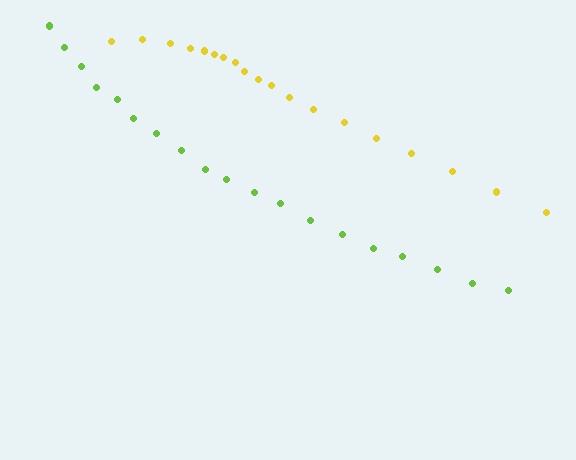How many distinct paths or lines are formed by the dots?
There are 2 distinct paths.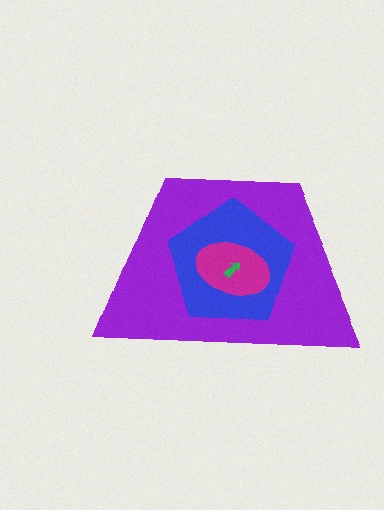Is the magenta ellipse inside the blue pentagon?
Yes.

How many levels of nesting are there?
4.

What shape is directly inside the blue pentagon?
The magenta ellipse.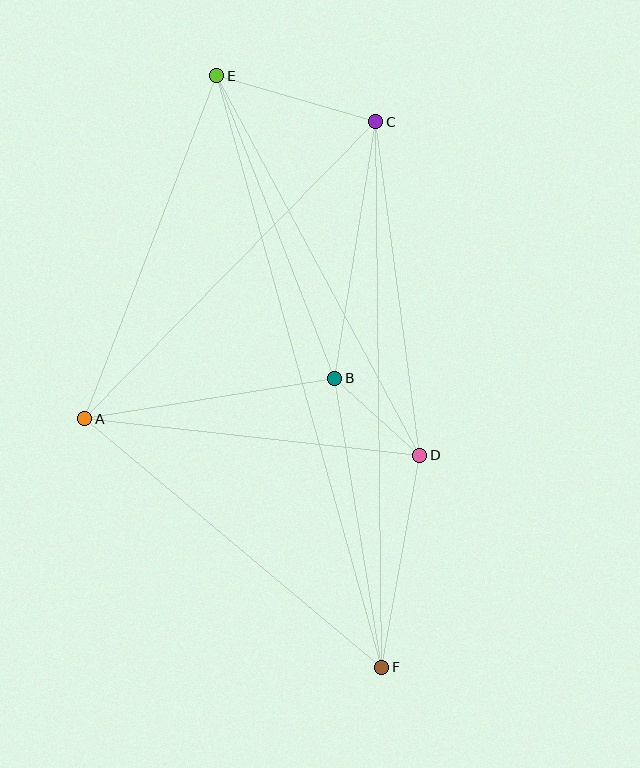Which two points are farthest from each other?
Points E and F are farthest from each other.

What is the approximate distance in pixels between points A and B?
The distance between A and B is approximately 254 pixels.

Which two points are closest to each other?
Points B and D are closest to each other.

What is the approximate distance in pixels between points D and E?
The distance between D and E is approximately 430 pixels.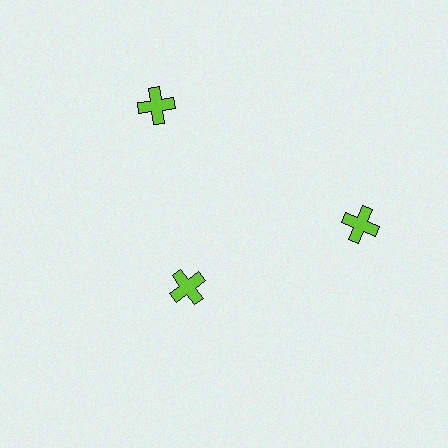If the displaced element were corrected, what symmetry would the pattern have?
It would have 3-fold rotational symmetry — the pattern would map onto itself every 120 degrees.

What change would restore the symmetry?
The symmetry would be restored by moving it outward, back onto the ring so that all 3 crosses sit at equal angles and equal distance from the center.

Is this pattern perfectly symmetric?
No. The 3 lime crosses are arranged in a ring, but one element near the 7 o'clock position is pulled inward toward the center, breaking the 3-fold rotational symmetry.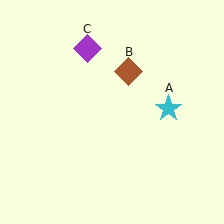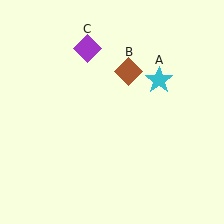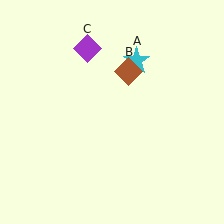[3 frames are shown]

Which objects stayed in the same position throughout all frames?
Brown diamond (object B) and purple diamond (object C) remained stationary.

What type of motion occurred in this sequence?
The cyan star (object A) rotated counterclockwise around the center of the scene.